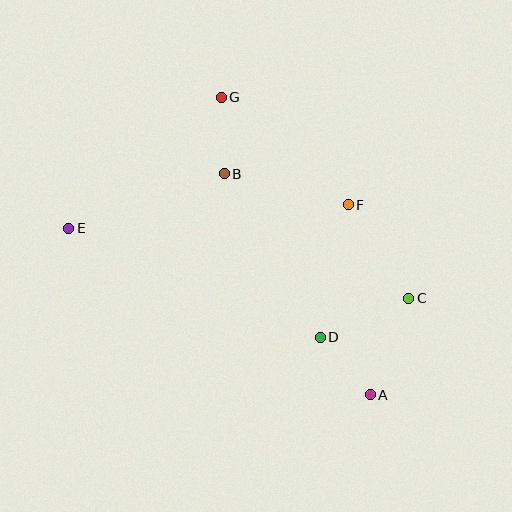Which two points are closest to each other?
Points B and G are closest to each other.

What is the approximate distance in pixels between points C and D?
The distance between C and D is approximately 96 pixels.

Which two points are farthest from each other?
Points C and E are farthest from each other.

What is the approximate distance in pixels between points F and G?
The distance between F and G is approximately 167 pixels.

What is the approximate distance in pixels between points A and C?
The distance between A and C is approximately 104 pixels.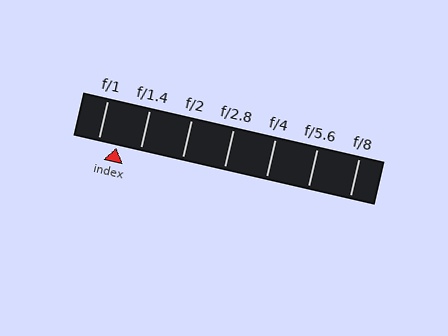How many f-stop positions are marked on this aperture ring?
There are 7 f-stop positions marked.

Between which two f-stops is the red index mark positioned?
The index mark is between f/1 and f/1.4.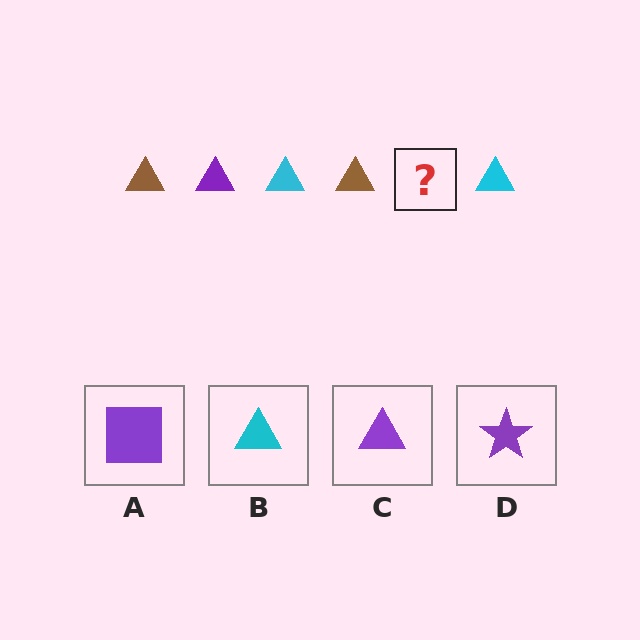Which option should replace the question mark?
Option C.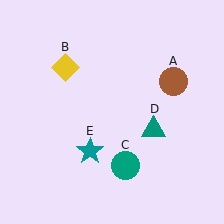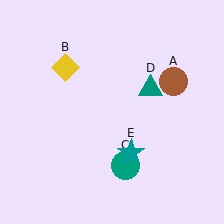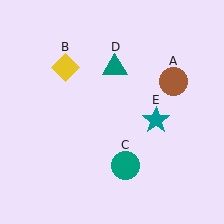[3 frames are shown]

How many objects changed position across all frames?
2 objects changed position: teal triangle (object D), teal star (object E).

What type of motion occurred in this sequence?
The teal triangle (object D), teal star (object E) rotated counterclockwise around the center of the scene.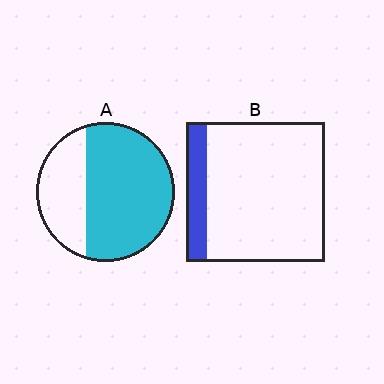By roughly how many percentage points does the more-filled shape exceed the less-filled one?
By roughly 55 percentage points (A over B).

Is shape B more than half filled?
No.